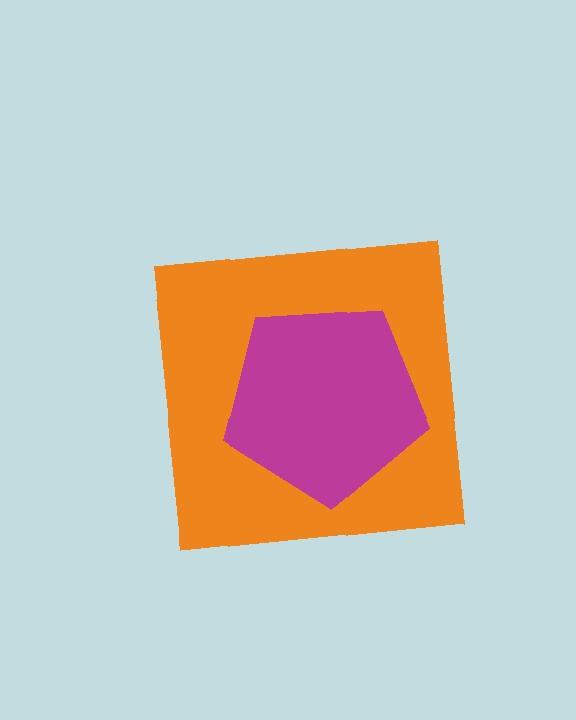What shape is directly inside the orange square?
The magenta pentagon.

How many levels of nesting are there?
2.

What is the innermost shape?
The magenta pentagon.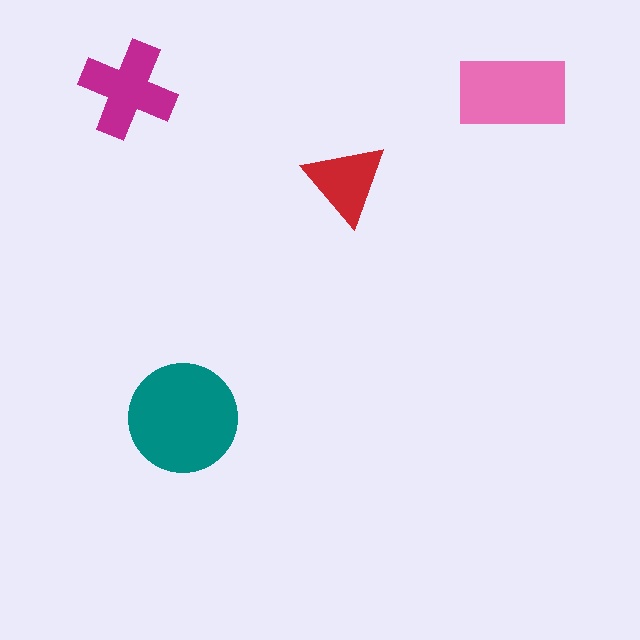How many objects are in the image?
There are 4 objects in the image.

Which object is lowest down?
The teal circle is bottommost.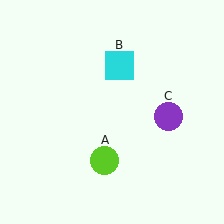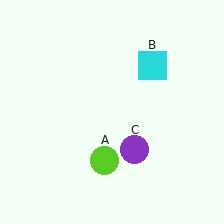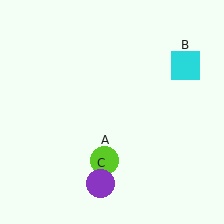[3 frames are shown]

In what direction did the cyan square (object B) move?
The cyan square (object B) moved right.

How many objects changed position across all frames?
2 objects changed position: cyan square (object B), purple circle (object C).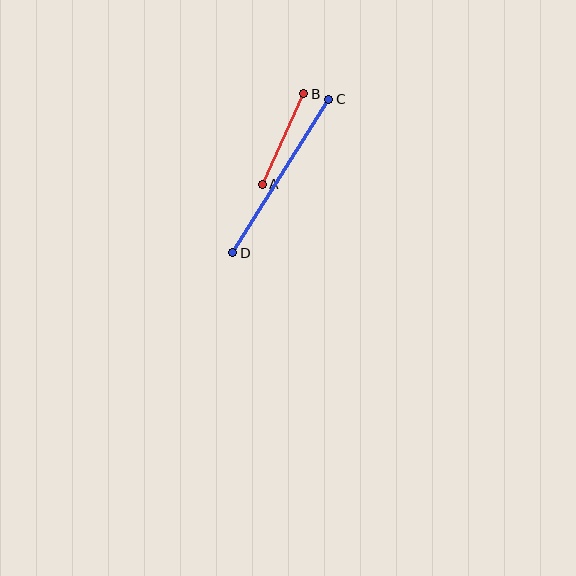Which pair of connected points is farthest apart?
Points C and D are farthest apart.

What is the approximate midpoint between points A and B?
The midpoint is at approximately (283, 139) pixels.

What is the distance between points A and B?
The distance is approximately 100 pixels.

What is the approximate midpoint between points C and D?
The midpoint is at approximately (281, 176) pixels.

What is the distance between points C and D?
The distance is approximately 181 pixels.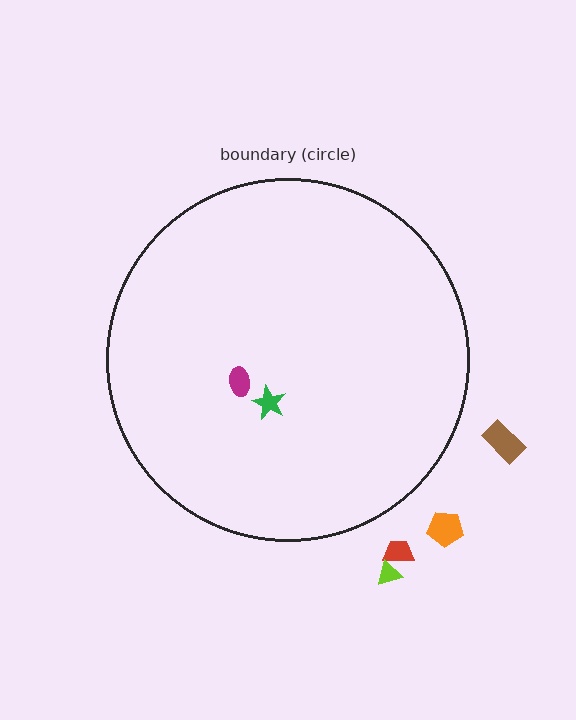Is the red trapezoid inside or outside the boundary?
Outside.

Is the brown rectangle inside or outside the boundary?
Outside.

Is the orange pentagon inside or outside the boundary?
Outside.